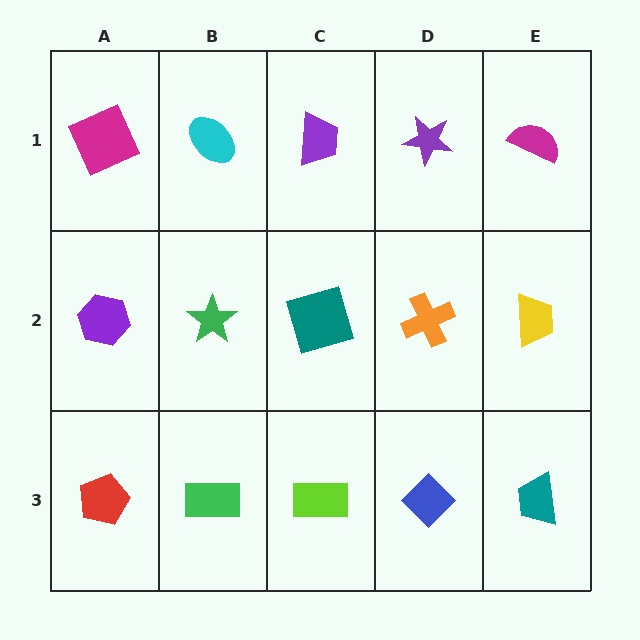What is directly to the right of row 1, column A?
A cyan ellipse.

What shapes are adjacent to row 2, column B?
A cyan ellipse (row 1, column B), a green rectangle (row 3, column B), a purple hexagon (row 2, column A), a teal square (row 2, column C).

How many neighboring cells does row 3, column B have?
3.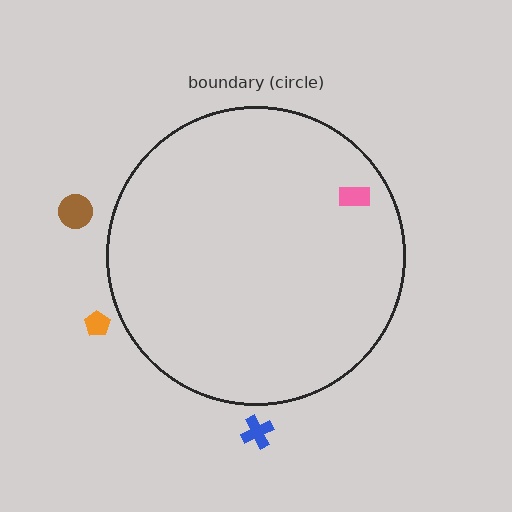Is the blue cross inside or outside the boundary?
Outside.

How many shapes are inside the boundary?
1 inside, 3 outside.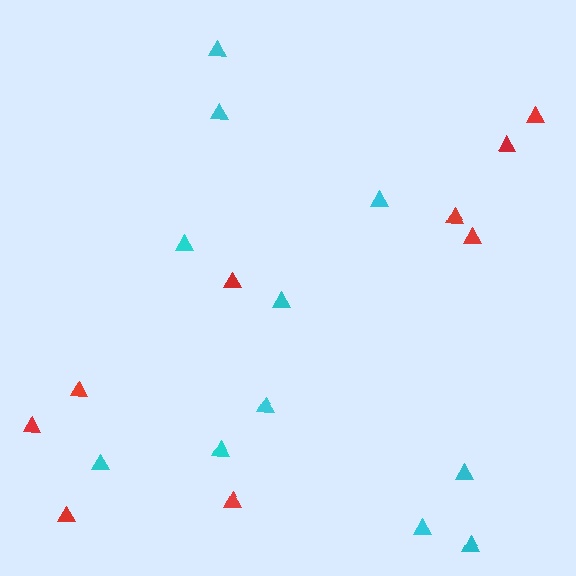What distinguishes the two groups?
There are 2 groups: one group of red triangles (9) and one group of cyan triangles (11).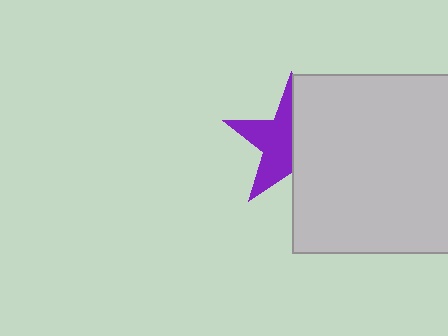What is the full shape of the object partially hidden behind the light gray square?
The partially hidden object is a purple star.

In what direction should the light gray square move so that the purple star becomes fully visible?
The light gray square should move right. That is the shortest direction to clear the overlap and leave the purple star fully visible.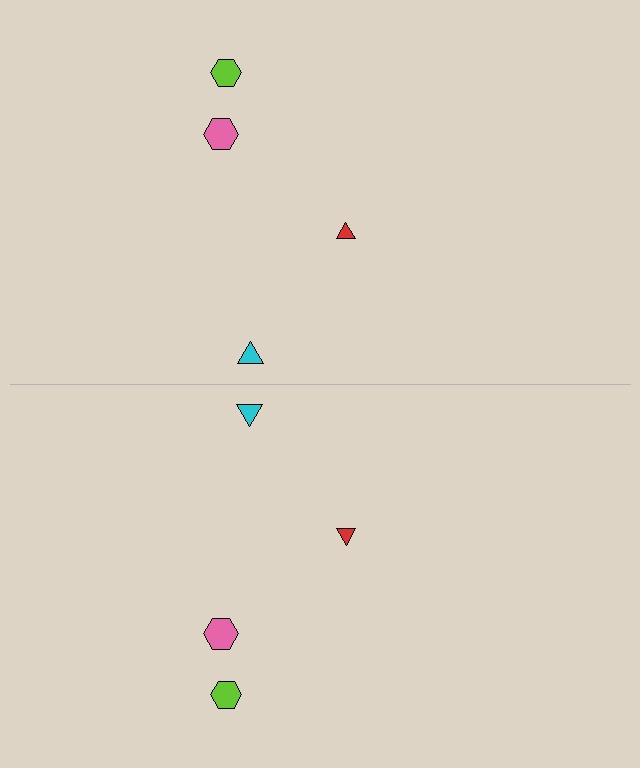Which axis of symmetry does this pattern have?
The pattern has a horizontal axis of symmetry running through the center of the image.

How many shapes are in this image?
There are 8 shapes in this image.